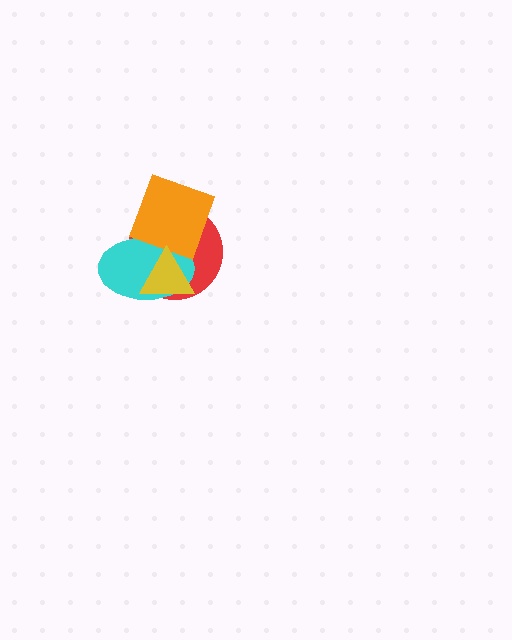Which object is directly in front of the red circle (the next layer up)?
The cyan ellipse is directly in front of the red circle.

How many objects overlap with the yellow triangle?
3 objects overlap with the yellow triangle.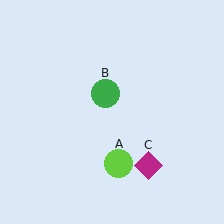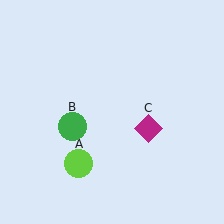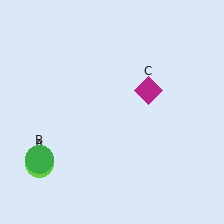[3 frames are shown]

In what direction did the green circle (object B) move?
The green circle (object B) moved down and to the left.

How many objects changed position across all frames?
3 objects changed position: lime circle (object A), green circle (object B), magenta diamond (object C).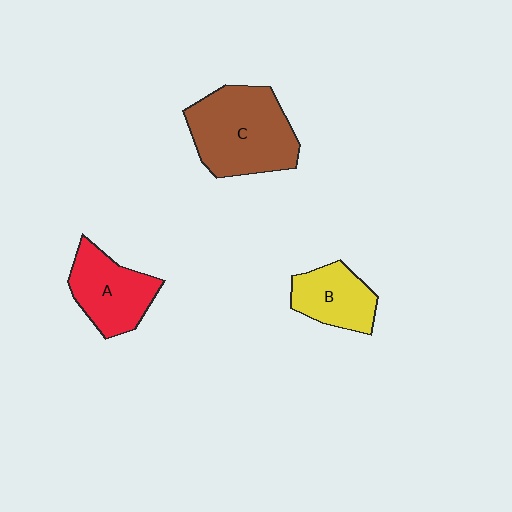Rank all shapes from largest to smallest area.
From largest to smallest: C (brown), A (red), B (yellow).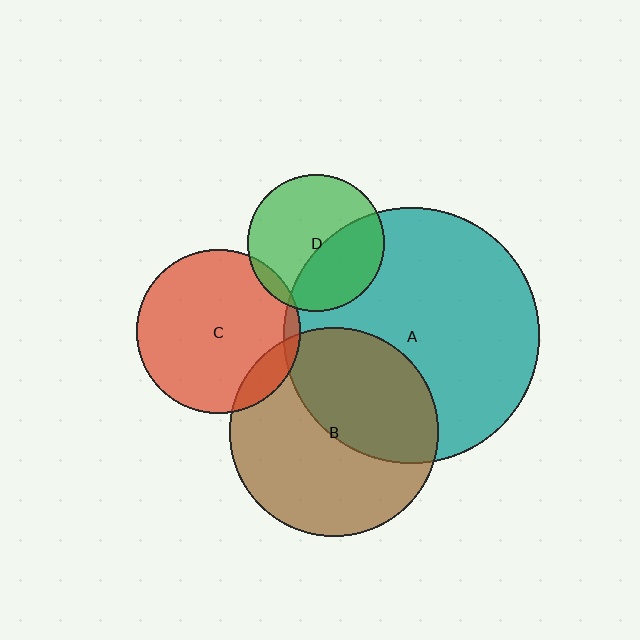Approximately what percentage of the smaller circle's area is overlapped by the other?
Approximately 10%.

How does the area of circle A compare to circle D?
Approximately 3.5 times.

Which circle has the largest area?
Circle A (teal).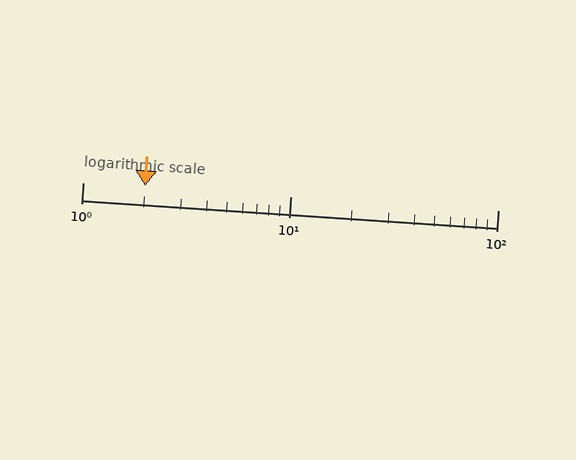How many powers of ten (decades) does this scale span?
The scale spans 2 decades, from 1 to 100.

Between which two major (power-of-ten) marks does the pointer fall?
The pointer is between 1 and 10.